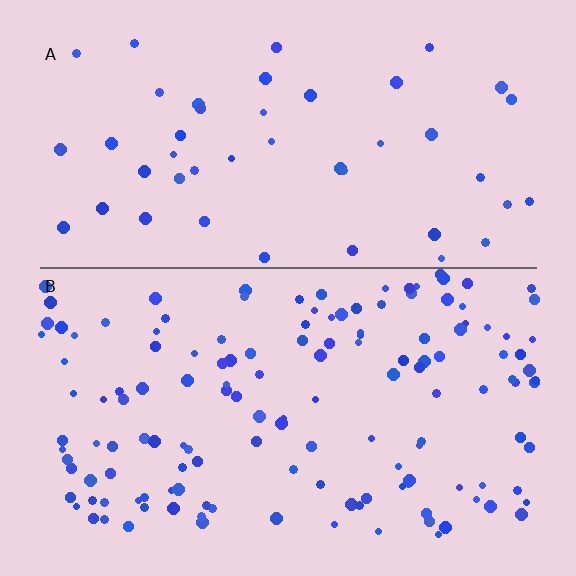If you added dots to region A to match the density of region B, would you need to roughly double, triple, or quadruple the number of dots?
Approximately triple.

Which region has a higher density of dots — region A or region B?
B (the bottom).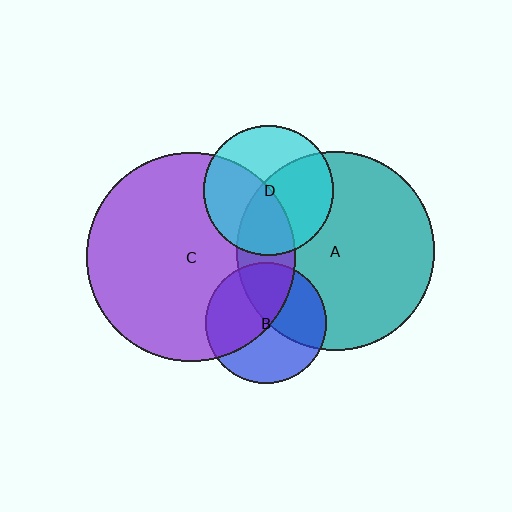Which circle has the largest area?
Circle C (purple).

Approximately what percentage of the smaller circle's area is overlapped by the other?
Approximately 50%.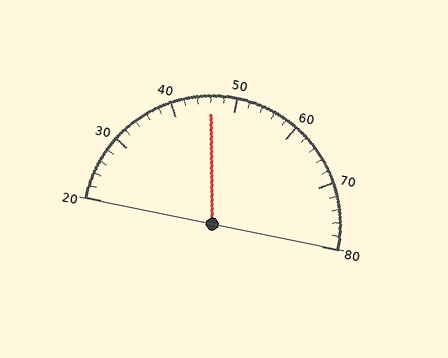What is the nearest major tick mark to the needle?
The nearest major tick mark is 50.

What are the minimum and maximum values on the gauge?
The gauge ranges from 20 to 80.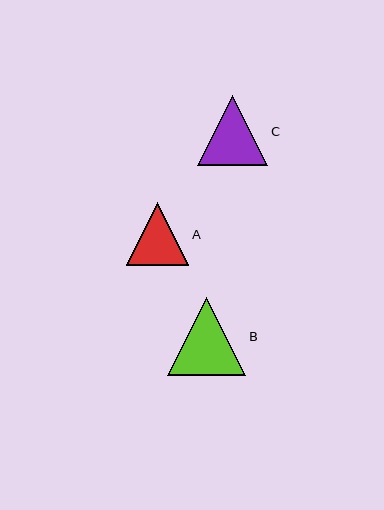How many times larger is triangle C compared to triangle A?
Triangle C is approximately 1.1 times the size of triangle A.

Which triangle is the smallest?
Triangle A is the smallest with a size of approximately 62 pixels.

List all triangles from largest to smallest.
From largest to smallest: B, C, A.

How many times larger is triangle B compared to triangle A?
Triangle B is approximately 1.2 times the size of triangle A.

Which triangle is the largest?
Triangle B is the largest with a size of approximately 78 pixels.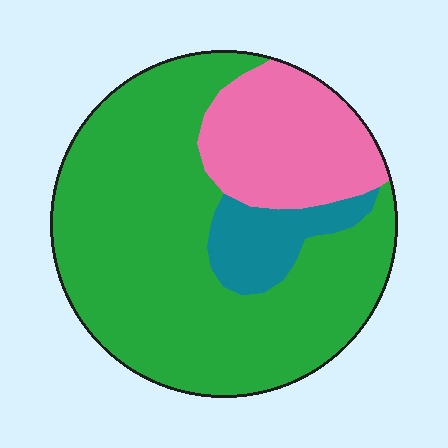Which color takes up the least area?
Teal, at roughly 10%.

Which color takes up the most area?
Green, at roughly 70%.